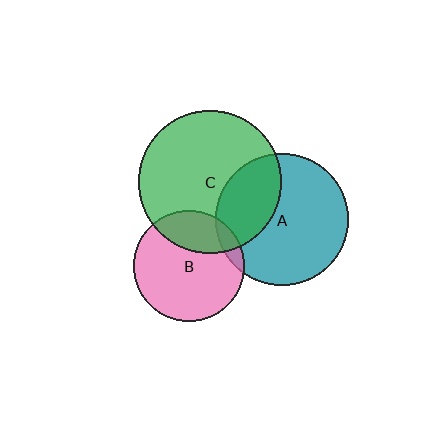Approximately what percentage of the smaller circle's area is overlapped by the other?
Approximately 25%.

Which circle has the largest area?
Circle C (green).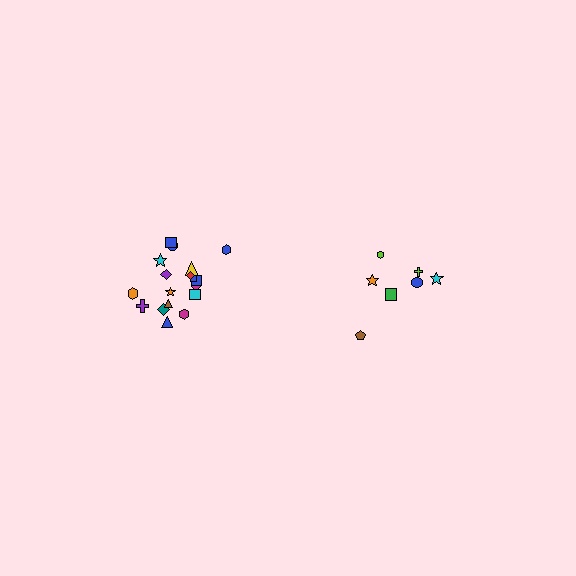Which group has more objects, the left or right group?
The left group.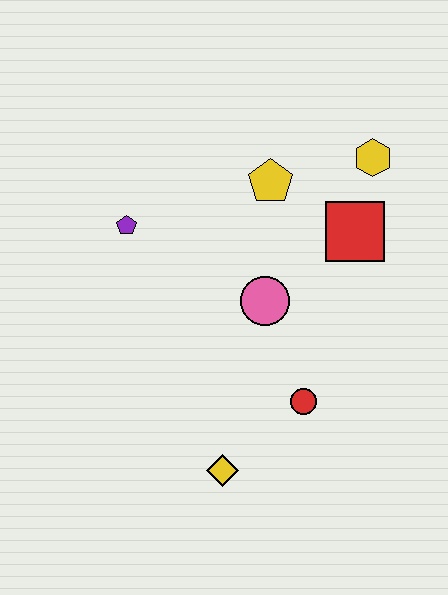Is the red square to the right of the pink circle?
Yes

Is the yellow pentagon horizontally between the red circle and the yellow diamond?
Yes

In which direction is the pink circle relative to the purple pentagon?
The pink circle is to the right of the purple pentagon.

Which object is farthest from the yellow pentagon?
The yellow diamond is farthest from the yellow pentagon.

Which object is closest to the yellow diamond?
The red circle is closest to the yellow diamond.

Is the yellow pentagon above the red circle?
Yes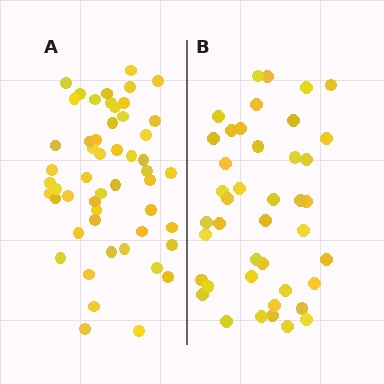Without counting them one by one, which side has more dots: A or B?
Region A (the left region) has more dots.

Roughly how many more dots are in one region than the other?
Region A has roughly 10 or so more dots than region B.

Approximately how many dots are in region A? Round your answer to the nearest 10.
About 50 dots. (The exact count is 52, which rounds to 50.)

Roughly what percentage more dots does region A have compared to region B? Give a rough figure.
About 25% more.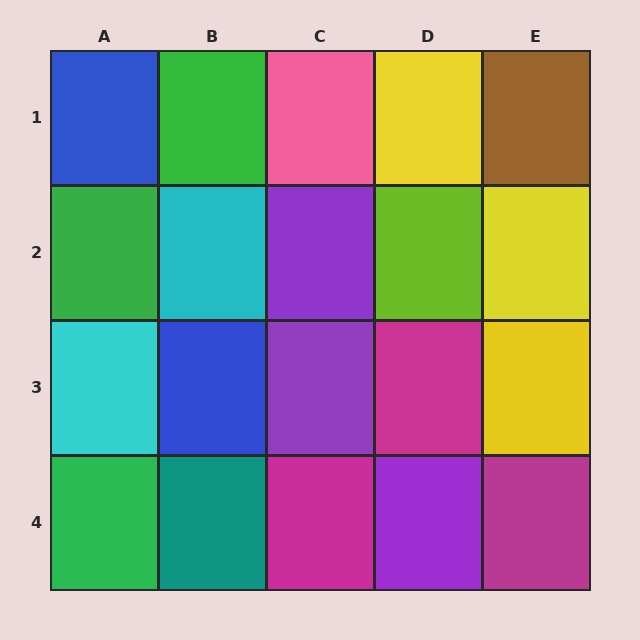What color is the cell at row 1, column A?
Blue.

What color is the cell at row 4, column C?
Magenta.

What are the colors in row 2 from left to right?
Green, cyan, purple, lime, yellow.